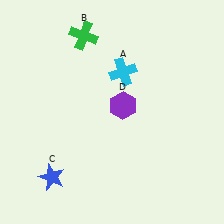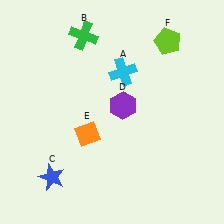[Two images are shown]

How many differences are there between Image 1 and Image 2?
There are 2 differences between the two images.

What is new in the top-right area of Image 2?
A lime pentagon (F) was added in the top-right area of Image 2.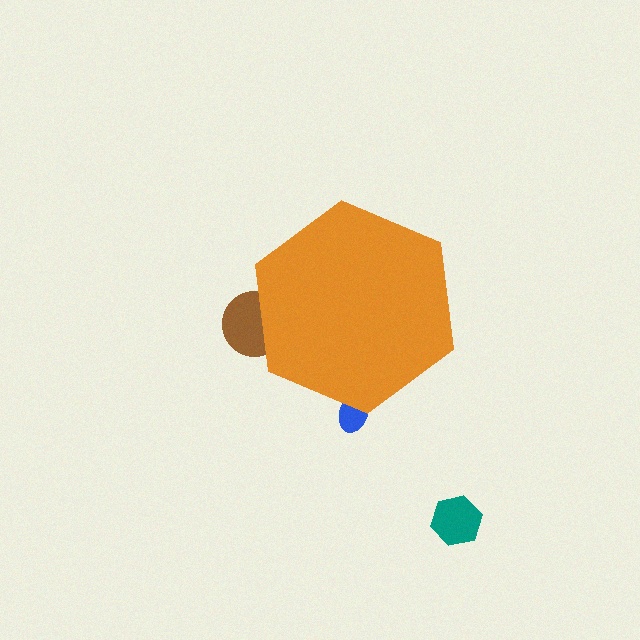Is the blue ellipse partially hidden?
Yes, the blue ellipse is partially hidden behind the orange hexagon.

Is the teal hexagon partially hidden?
No, the teal hexagon is fully visible.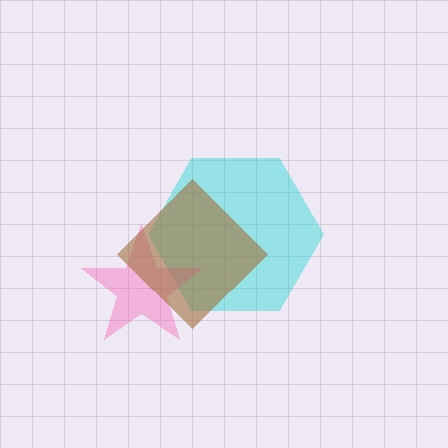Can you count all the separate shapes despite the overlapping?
Yes, there are 3 separate shapes.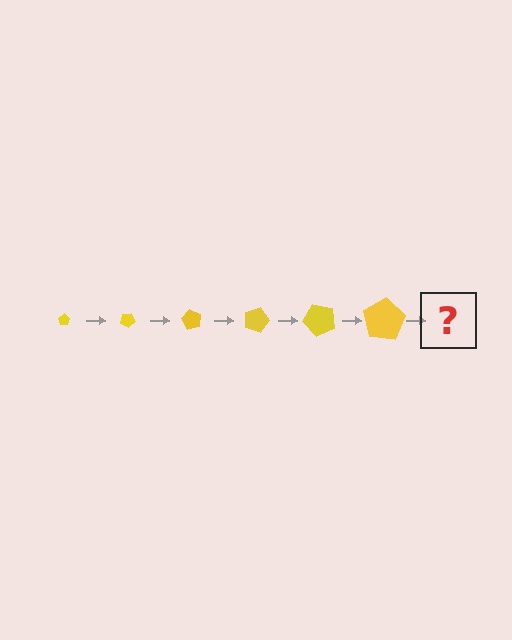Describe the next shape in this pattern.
It should be a pentagon, larger than the previous one and rotated 180 degrees from the start.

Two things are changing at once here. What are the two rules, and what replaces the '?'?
The two rules are that the pentagon grows larger each step and it rotates 30 degrees each step. The '?' should be a pentagon, larger than the previous one and rotated 180 degrees from the start.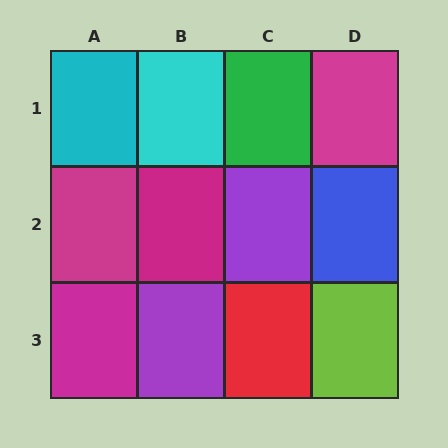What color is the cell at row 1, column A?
Cyan.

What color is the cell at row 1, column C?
Green.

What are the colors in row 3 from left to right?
Magenta, purple, red, lime.